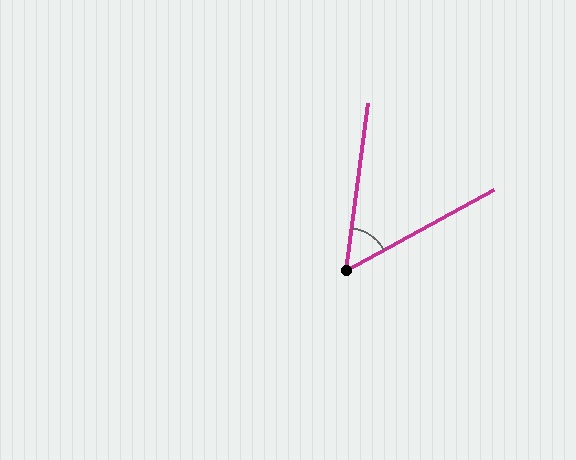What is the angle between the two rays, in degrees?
Approximately 54 degrees.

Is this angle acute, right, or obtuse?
It is acute.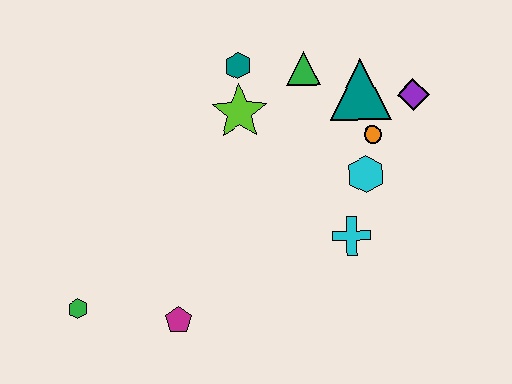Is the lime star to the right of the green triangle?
No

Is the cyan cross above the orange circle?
No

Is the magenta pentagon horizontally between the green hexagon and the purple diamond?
Yes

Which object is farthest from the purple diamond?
The green hexagon is farthest from the purple diamond.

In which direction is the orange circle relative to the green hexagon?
The orange circle is to the right of the green hexagon.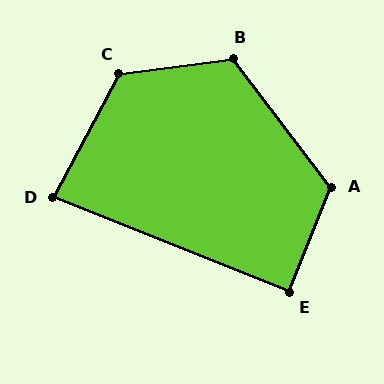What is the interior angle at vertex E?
Approximately 90 degrees (approximately right).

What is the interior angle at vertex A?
Approximately 121 degrees (obtuse).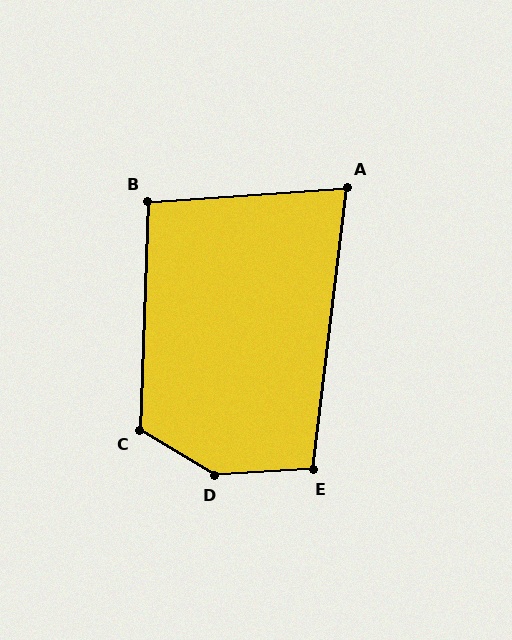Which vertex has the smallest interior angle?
A, at approximately 79 degrees.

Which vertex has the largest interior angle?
D, at approximately 146 degrees.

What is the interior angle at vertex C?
Approximately 119 degrees (obtuse).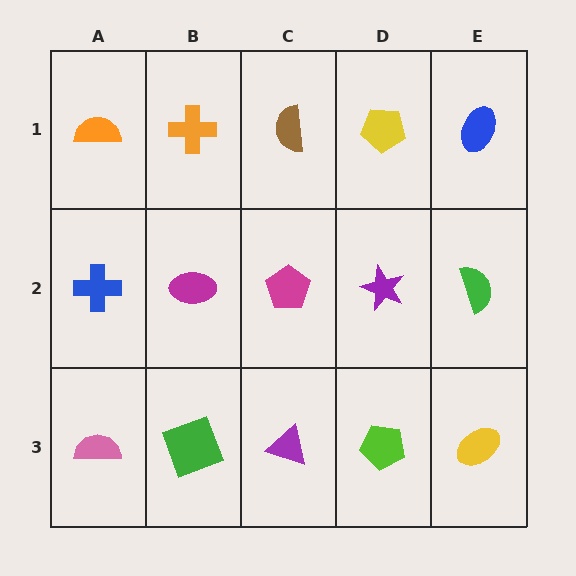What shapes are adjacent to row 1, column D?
A purple star (row 2, column D), a brown semicircle (row 1, column C), a blue ellipse (row 1, column E).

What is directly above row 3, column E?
A green semicircle.